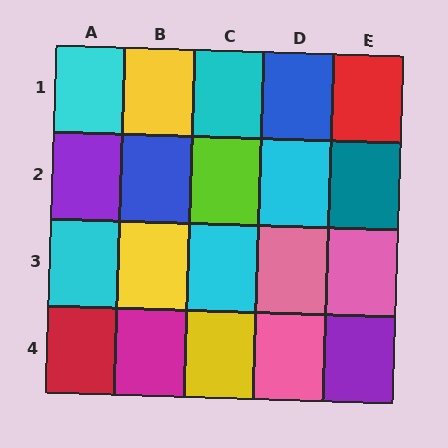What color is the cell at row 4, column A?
Red.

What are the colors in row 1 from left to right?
Cyan, yellow, cyan, blue, red.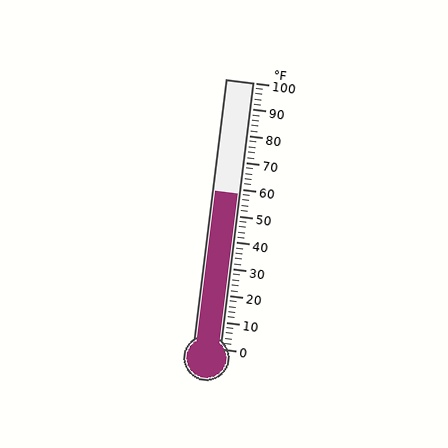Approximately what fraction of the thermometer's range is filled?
The thermometer is filled to approximately 60% of its range.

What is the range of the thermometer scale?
The thermometer scale ranges from 0°F to 100°F.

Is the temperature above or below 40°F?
The temperature is above 40°F.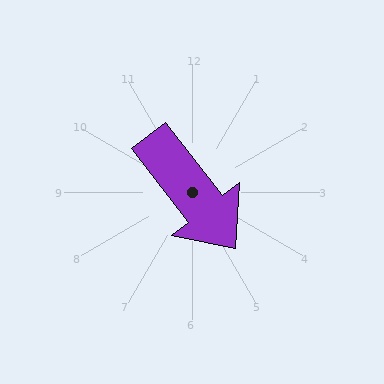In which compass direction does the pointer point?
Southeast.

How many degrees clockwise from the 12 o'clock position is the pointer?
Approximately 142 degrees.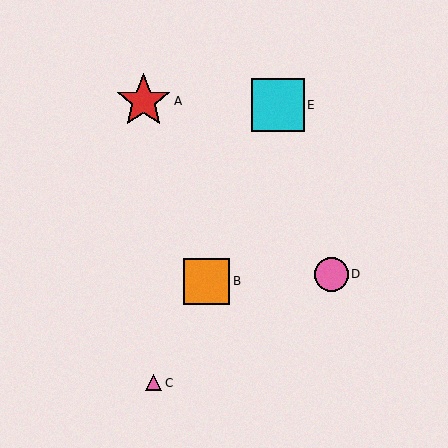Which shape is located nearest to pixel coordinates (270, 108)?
The cyan square (labeled E) at (278, 105) is nearest to that location.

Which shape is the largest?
The red star (labeled A) is the largest.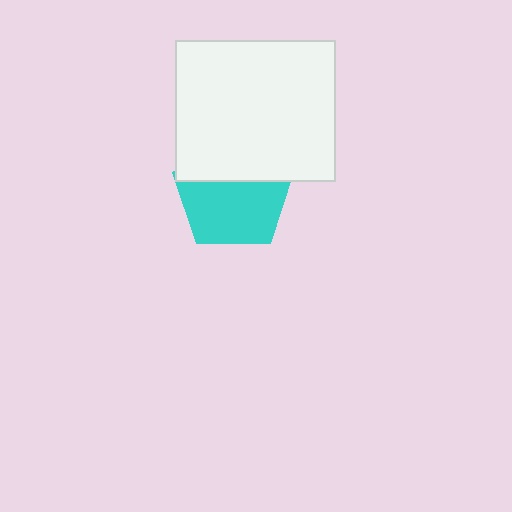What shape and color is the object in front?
The object in front is a white rectangle.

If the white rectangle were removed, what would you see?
You would see the complete cyan pentagon.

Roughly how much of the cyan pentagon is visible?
About half of it is visible (roughly 61%).